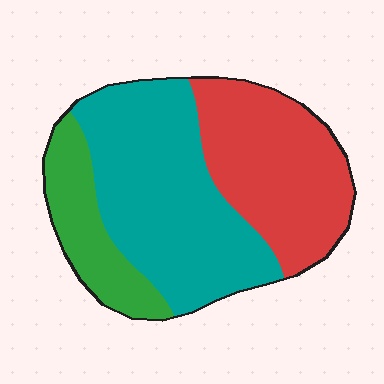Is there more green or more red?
Red.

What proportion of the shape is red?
Red covers 35% of the shape.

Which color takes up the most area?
Teal, at roughly 45%.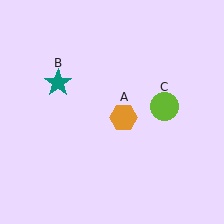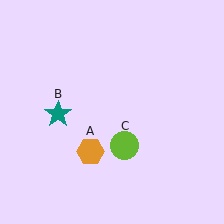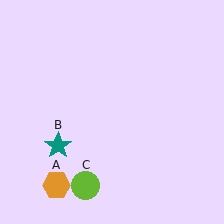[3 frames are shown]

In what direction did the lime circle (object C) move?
The lime circle (object C) moved down and to the left.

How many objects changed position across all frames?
3 objects changed position: orange hexagon (object A), teal star (object B), lime circle (object C).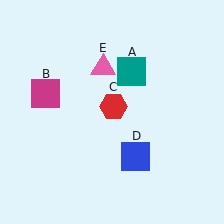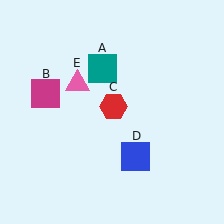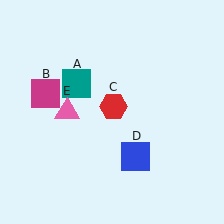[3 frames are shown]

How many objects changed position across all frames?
2 objects changed position: teal square (object A), pink triangle (object E).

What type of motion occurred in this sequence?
The teal square (object A), pink triangle (object E) rotated counterclockwise around the center of the scene.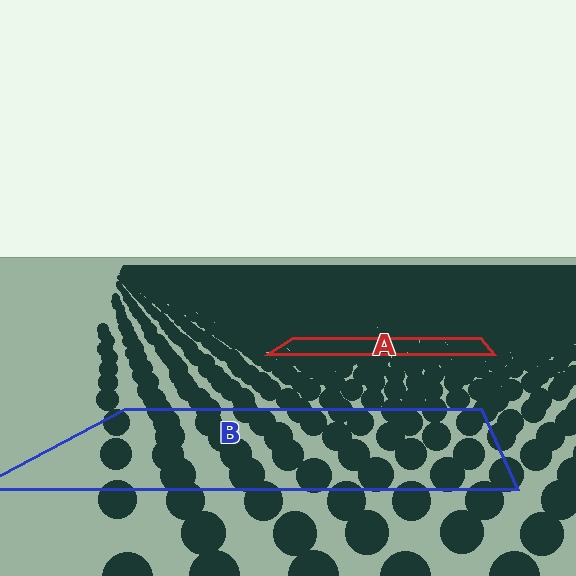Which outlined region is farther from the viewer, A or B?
Region A is farther from the viewer — the texture elements inside it appear smaller and more densely packed.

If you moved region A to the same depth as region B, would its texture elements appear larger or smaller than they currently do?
They would appear larger. At a closer depth, the same texture elements are projected at a bigger on-screen size.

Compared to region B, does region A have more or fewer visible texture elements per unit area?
Region A has more texture elements per unit area — they are packed more densely because it is farther away.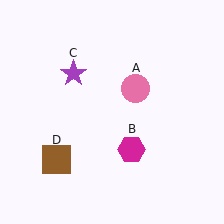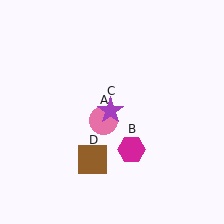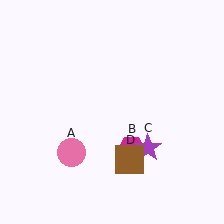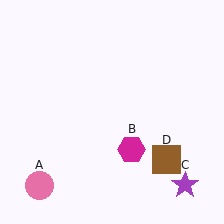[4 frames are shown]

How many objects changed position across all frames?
3 objects changed position: pink circle (object A), purple star (object C), brown square (object D).